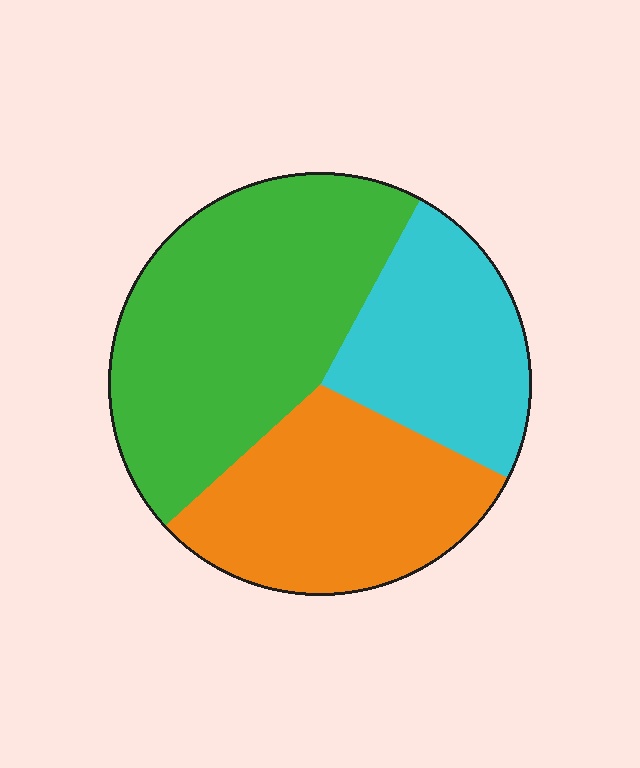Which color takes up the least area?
Cyan, at roughly 25%.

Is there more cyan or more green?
Green.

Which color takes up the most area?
Green, at roughly 45%.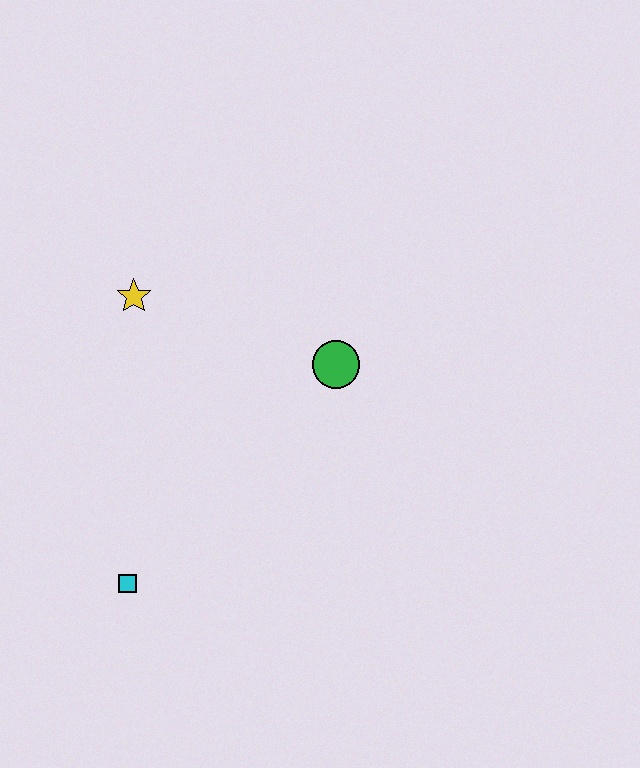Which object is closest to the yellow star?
The green circle is closest to the yellow star.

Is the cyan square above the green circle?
No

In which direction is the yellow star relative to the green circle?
The yellow star is to the left of the green circle.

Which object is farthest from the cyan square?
The green circle is farthest from the cyan square.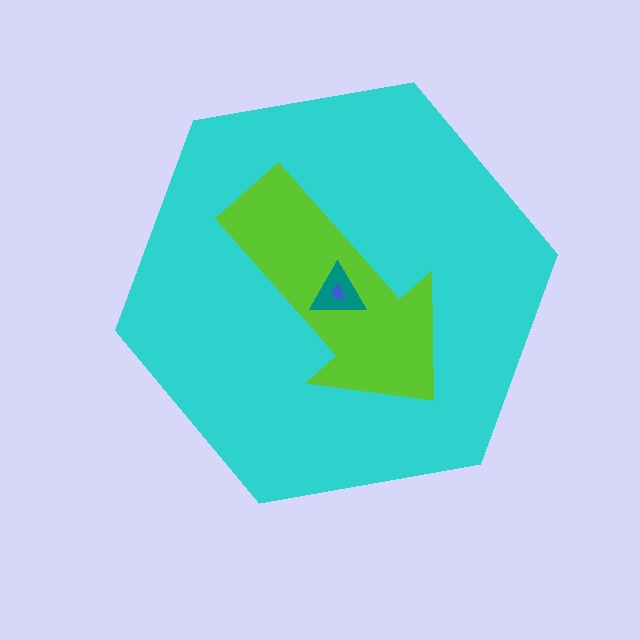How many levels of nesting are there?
4.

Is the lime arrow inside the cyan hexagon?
Yes.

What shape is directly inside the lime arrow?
The teal triangle.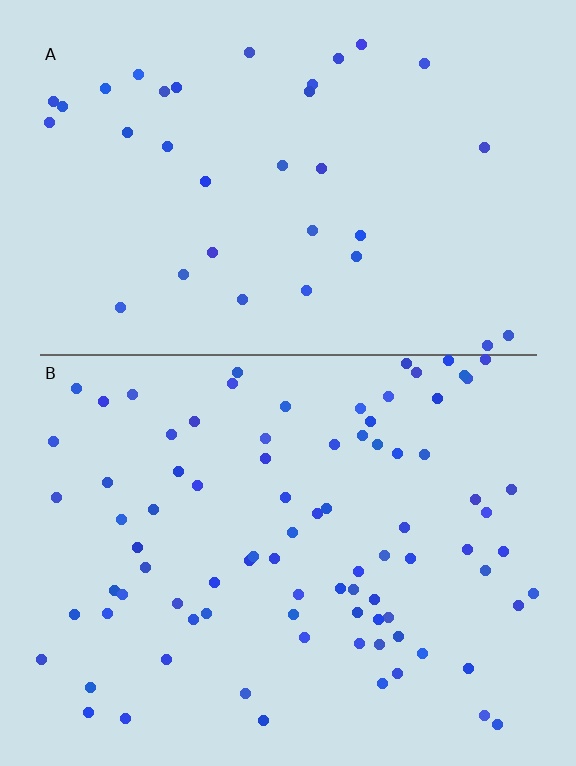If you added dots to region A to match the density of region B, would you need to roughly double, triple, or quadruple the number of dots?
Approximately double.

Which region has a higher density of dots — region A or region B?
B (the bottom).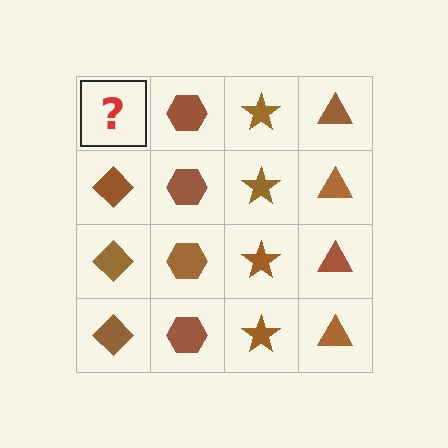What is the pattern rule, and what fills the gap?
The rule is that each column has a consistent shape. The gap should be filled with a brown diamond.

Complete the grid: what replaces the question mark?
The question mark should be replaced with a brown diamond.